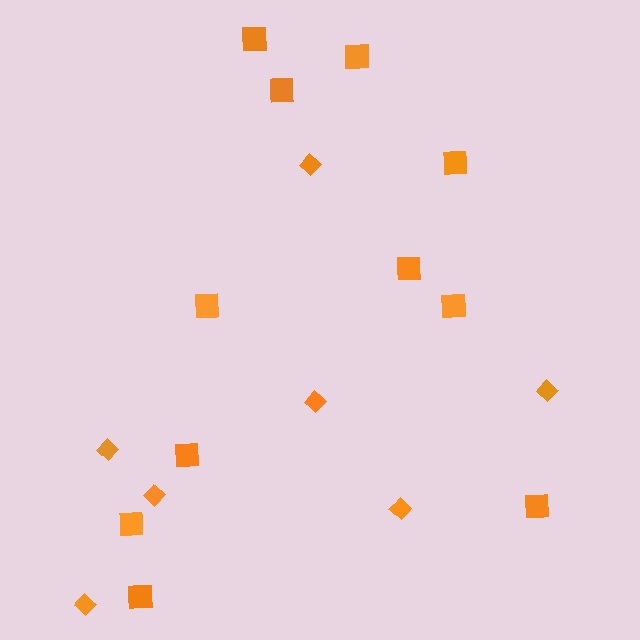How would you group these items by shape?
There are 2 groups: one group of diamonds (7) and one group of squares (11).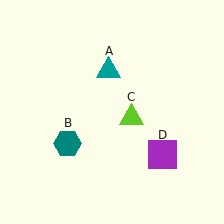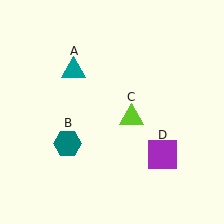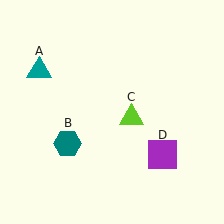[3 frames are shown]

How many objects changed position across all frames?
1 object changed position: teal triangle (object A).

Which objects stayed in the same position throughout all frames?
Teal hexagon (object B) and lime triangle (object C) and purple square (object D) remained stationary.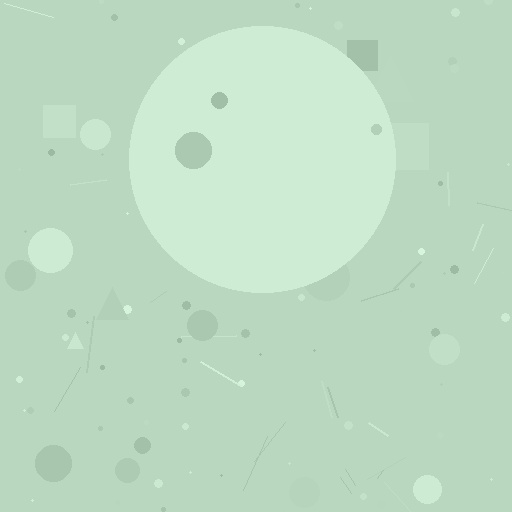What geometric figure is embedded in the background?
A circle is embedded in the background.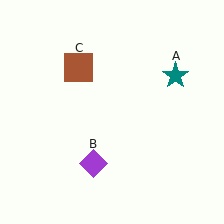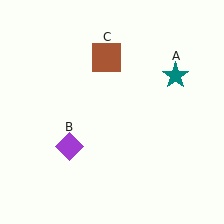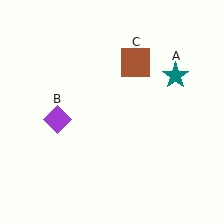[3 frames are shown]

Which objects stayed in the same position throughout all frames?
Teal star (object A) remained stationary.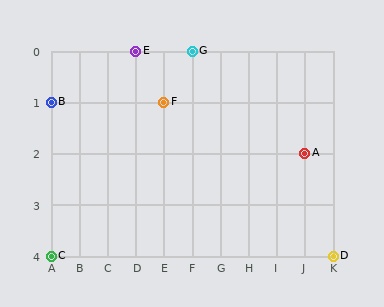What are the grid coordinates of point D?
Point D is at grid coordinates (K, 4).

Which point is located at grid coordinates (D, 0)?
Point E is at (D, 0).